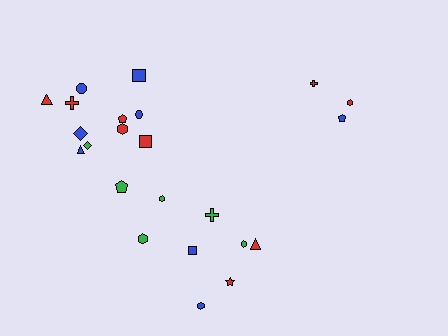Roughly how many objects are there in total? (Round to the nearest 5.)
Roughly 25 objects in total.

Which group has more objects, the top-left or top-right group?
The top-left group.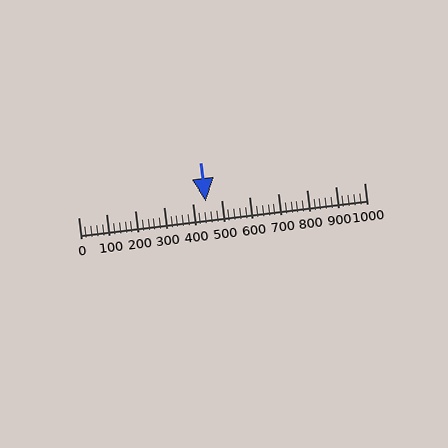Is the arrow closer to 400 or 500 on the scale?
The arrow is closer to 400.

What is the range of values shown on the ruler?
The ruler shows values from 0 to 1000.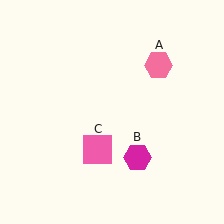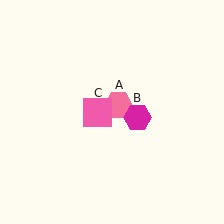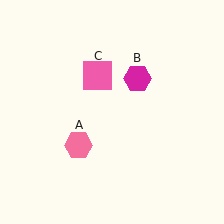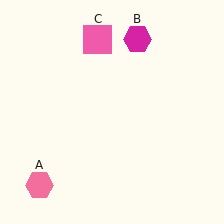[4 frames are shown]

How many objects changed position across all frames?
3 objects changed position: pink hexagon (object A), magenta hexagon (object B), pink square (object C).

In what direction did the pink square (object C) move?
The pink square (object C) moved up.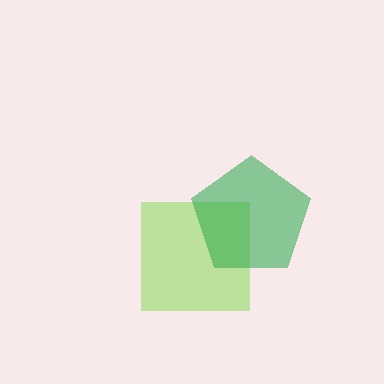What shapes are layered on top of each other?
The layered shapes are: a lime square, a green pentagon.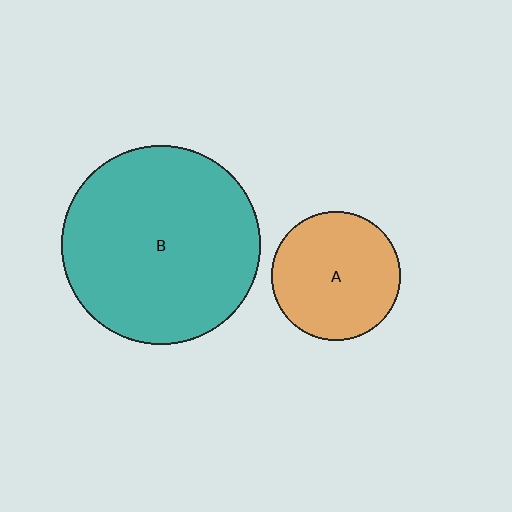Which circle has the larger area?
Circle B (teal).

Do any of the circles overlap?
No, none of the circles overlap.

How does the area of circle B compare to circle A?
Approximately 2.4 times.